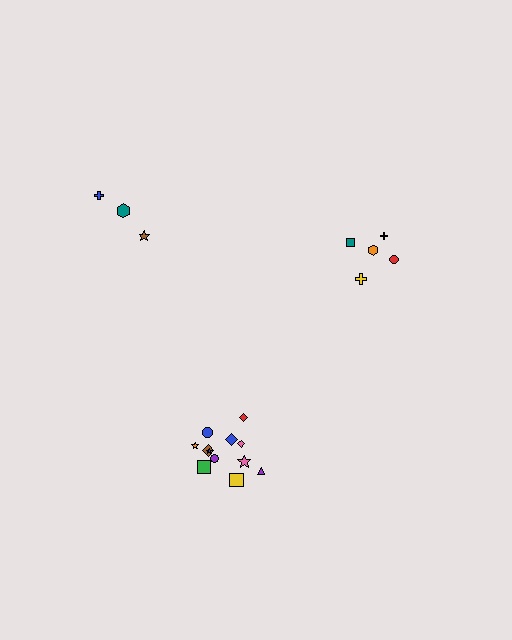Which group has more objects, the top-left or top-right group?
The top-right group.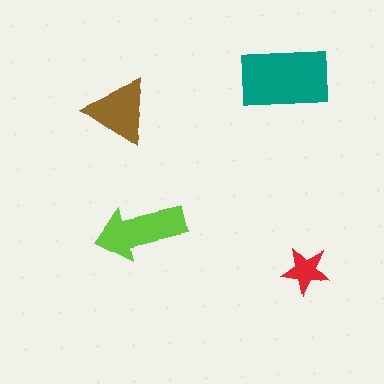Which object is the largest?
The teal rectangle.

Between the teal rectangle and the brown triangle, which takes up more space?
The teal rectangle.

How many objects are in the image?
There are 4 objects in the image.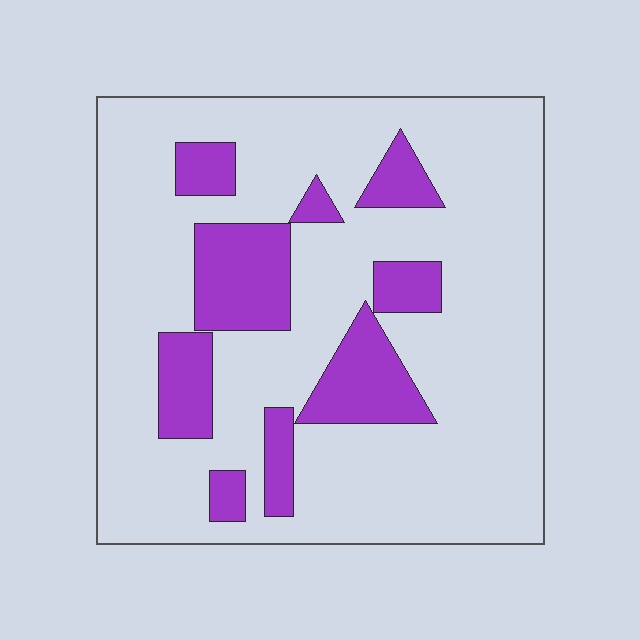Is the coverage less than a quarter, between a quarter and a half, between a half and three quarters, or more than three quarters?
Less than a quarter.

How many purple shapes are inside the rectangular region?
9.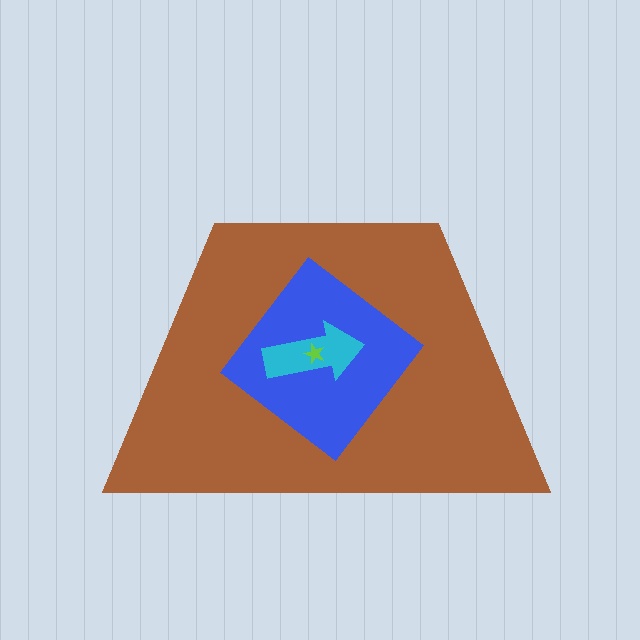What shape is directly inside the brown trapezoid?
The blue diamond.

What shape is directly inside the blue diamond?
The cyan arrow.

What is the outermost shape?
The brown trapezoid.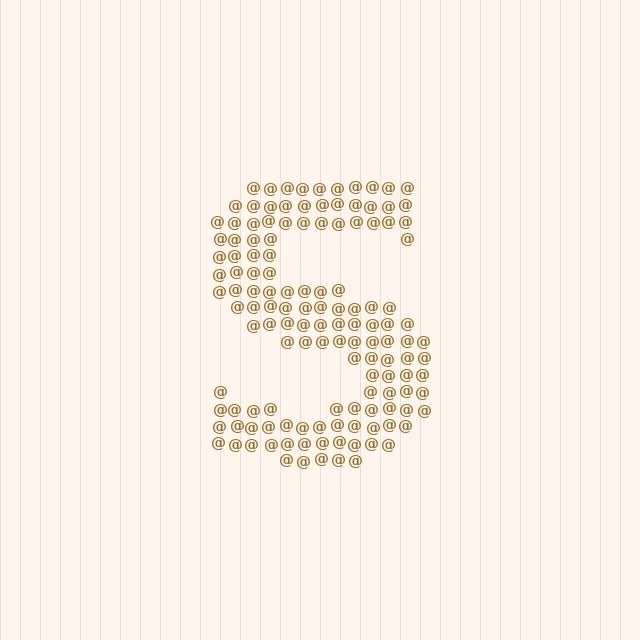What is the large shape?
The large shape is the letter S.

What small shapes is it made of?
It is made of small at signs.